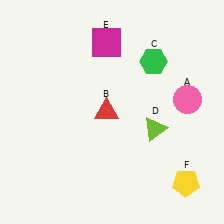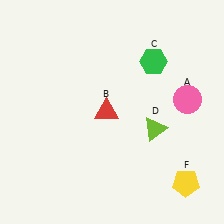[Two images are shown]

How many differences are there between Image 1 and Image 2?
There is 1 difference between the two images.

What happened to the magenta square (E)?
The magenta square (E) was removed in Image 2. It was in the top-left area of Image 1.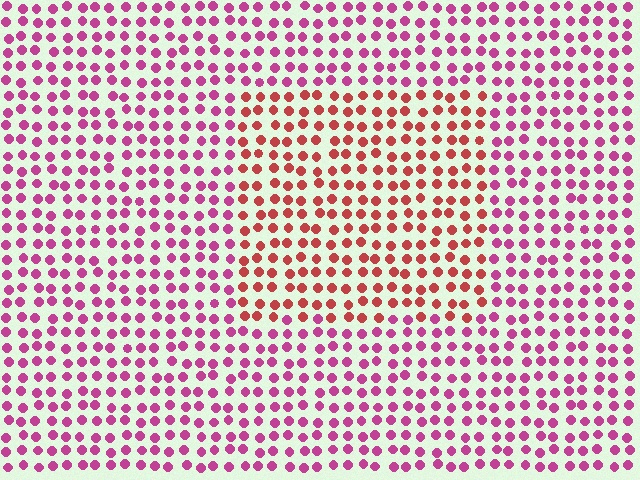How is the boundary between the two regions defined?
The boundary is defined purely by a slight shift in hue (about 38 degrees). Spacing, size, and orientation are identical on both sides.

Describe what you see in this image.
The image is filled with small magenta elements in a uniform arrangement. A rectangle-shaped region is visible where the elements are tinted to a slightly different hue, forming a subtle color boundary.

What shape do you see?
I see a rectangle.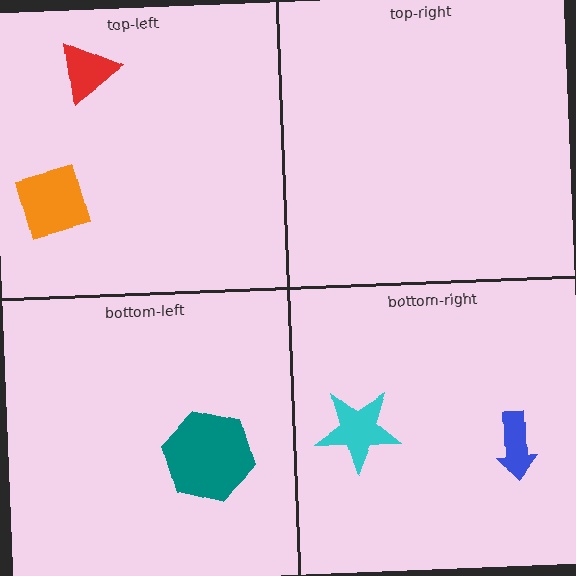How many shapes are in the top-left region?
2.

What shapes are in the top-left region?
The orange diamond, the red triangle.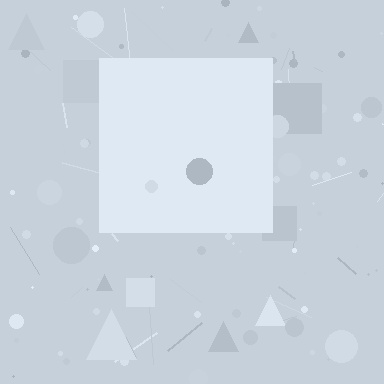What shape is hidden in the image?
A square is hidden in the image.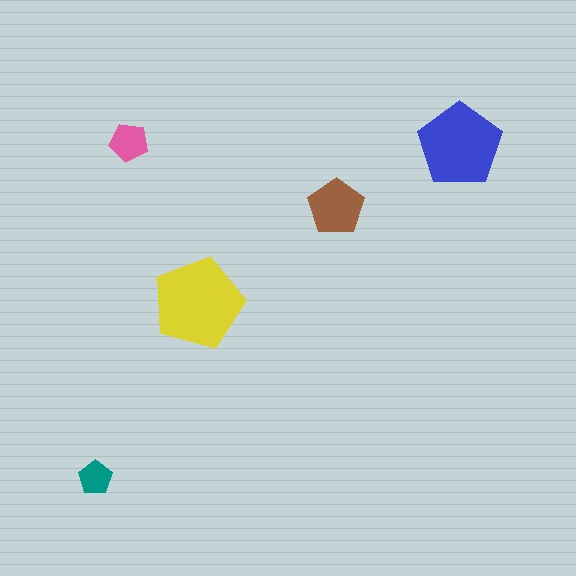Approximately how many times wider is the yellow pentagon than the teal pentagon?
About 2.5 times wider.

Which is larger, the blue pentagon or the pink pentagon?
The blue one.